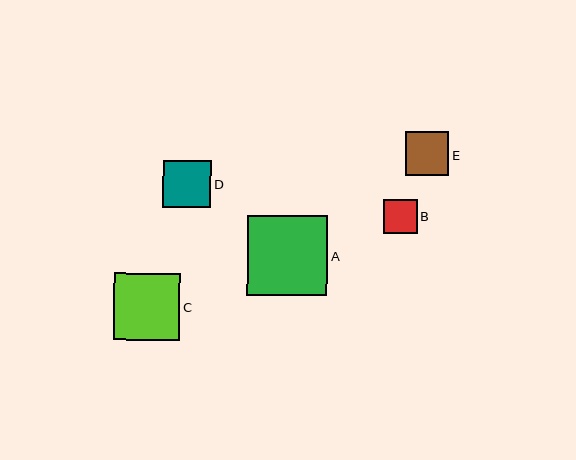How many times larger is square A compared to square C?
Square A is approximately 1.2 times the size of square C.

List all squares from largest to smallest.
From largest to smallest: A, C, D, E, B.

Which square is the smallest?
Square B is the smallest with a size of approximately 34 pixels.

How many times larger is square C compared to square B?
Square C is approximately 2.0 times the size of square B.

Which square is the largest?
Square A is the largest with a size of approximately 80 pixels.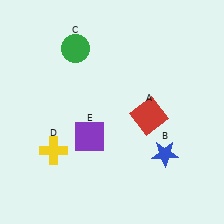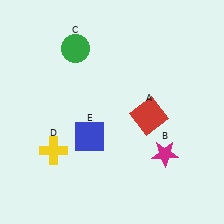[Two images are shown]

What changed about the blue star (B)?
In Image 1, B is blue. In Image 2, it changed to magenta.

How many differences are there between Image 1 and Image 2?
There are 2 differences between the two images.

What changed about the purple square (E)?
In Image 1, E is purple. In Image 2, it changed to blue.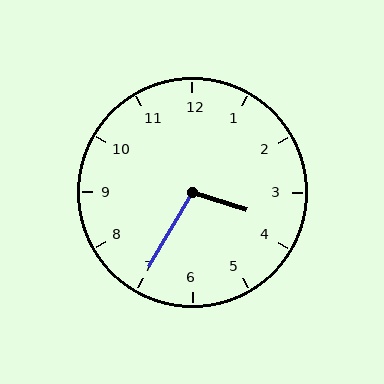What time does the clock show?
3:35.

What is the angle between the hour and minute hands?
Approximately 102 degrees.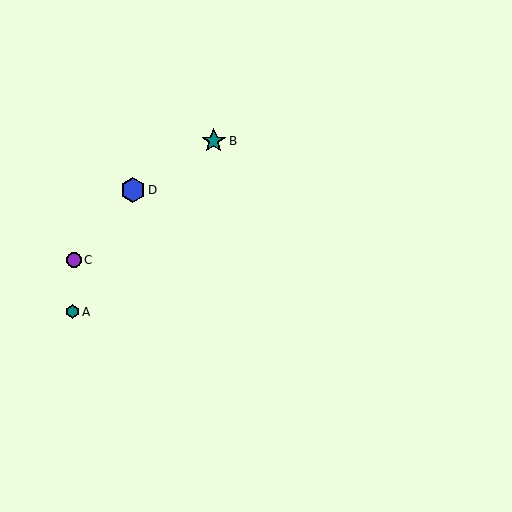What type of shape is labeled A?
Shape A is a teal hexagon.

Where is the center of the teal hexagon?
The center of the teal hexagon is at (72, 312).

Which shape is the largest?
The blue hexagon (labeled D) is the largest.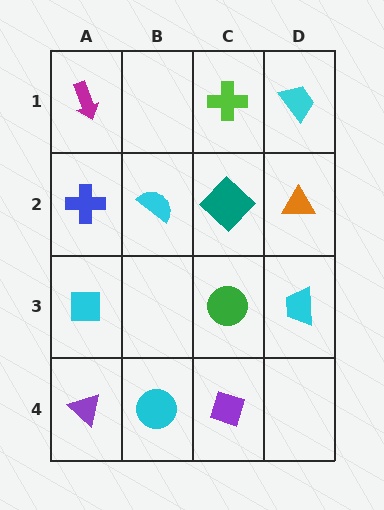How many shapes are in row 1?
3 shapes.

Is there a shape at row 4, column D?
No, that cell is empty.